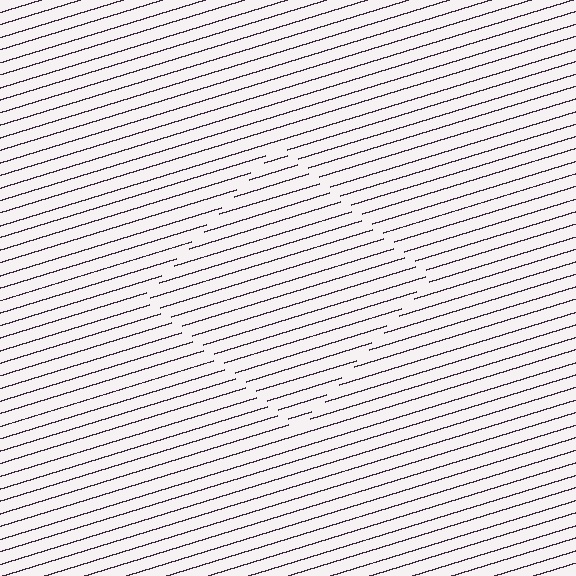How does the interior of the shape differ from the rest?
The interior of the shape contains the same grating, shifted by half a period — the contour is defined by the phase discontinuity where line-ends from the inner and outer gratings abut.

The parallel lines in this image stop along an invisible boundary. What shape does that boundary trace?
An illusory square. The interior of the shape contains the same grating, shifted by half a period — the contour is defined by the phase discontinuity where line-ends from the inner and outer gratings abut.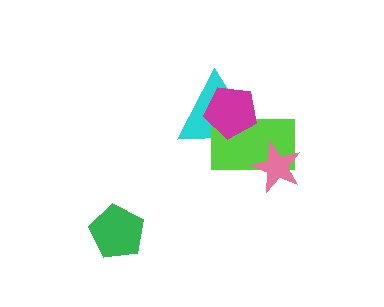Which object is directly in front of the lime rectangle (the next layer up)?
The magenta pentagon is directly in front of the lime rectangle.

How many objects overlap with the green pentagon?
0 objects overlap with the green pentagon.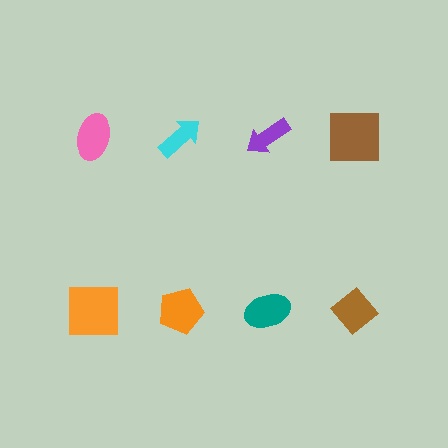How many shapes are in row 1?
4 shapes.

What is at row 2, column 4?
A brown diamond.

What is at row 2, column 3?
A teal ellipse.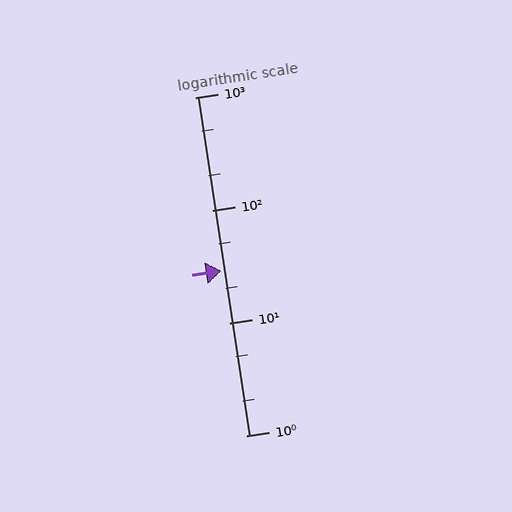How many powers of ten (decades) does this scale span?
The scale spans 3 decades, from 1 to 1000.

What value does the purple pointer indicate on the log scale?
The pointer indicates approximately 29.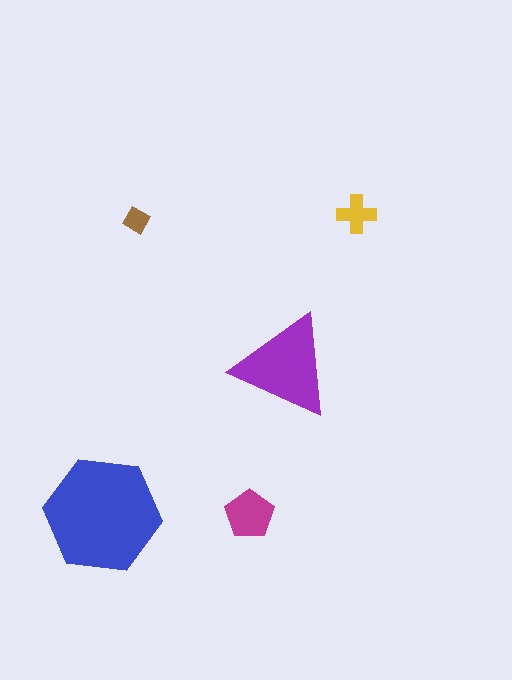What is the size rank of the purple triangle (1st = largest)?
2nd.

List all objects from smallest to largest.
The brown diamond, the yellow cross, the magenta pentagon, the purple triangle, the blue hexagon.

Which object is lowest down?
The blue hexagon is bottommost.